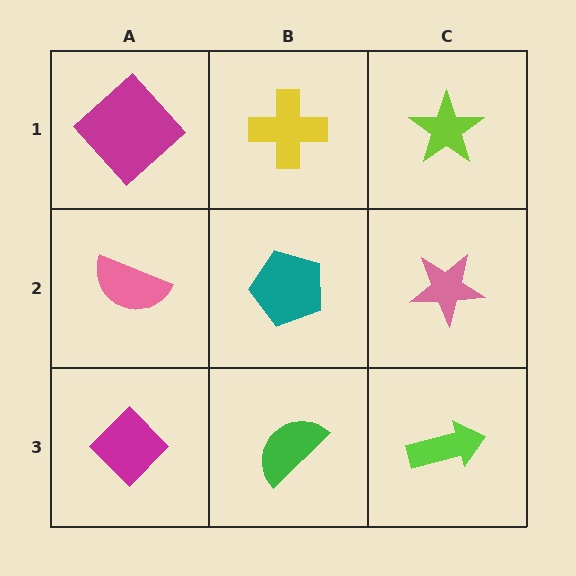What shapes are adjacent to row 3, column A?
A pink semicircle (row 2, column A), a green semicircle (row 3, column B).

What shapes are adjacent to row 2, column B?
A yellow cross (row 1, column B), a green semicircle (row 3, column B), a pink semicircle (row 2, column A), a pink star (row 2, column C).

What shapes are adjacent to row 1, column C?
A pink star (row 2, column C), a yellow cross (row 1, column B).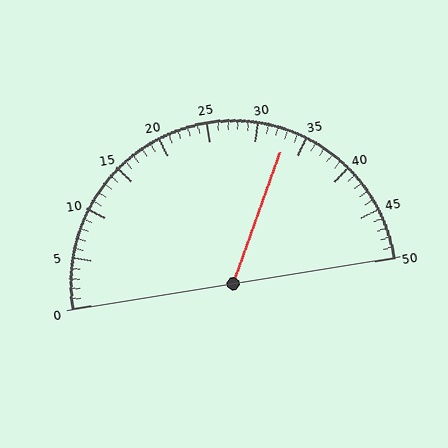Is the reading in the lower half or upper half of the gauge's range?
The reading is in the upper half of the range (0 to 50).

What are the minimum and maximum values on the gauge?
The gauge ranges from 0 to 50.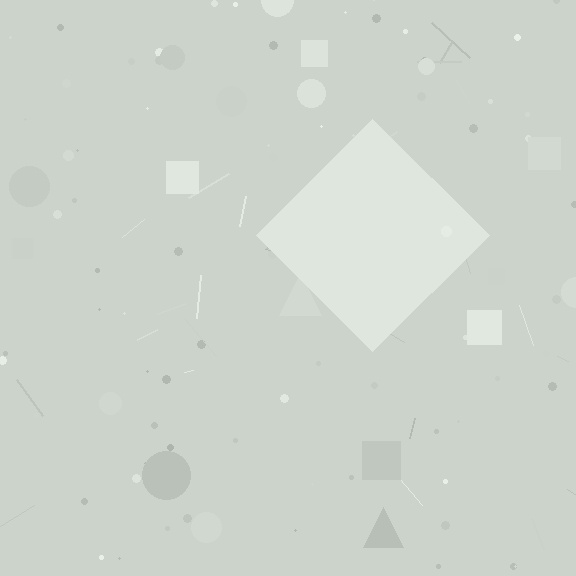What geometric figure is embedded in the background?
A diamond is embedded in the background.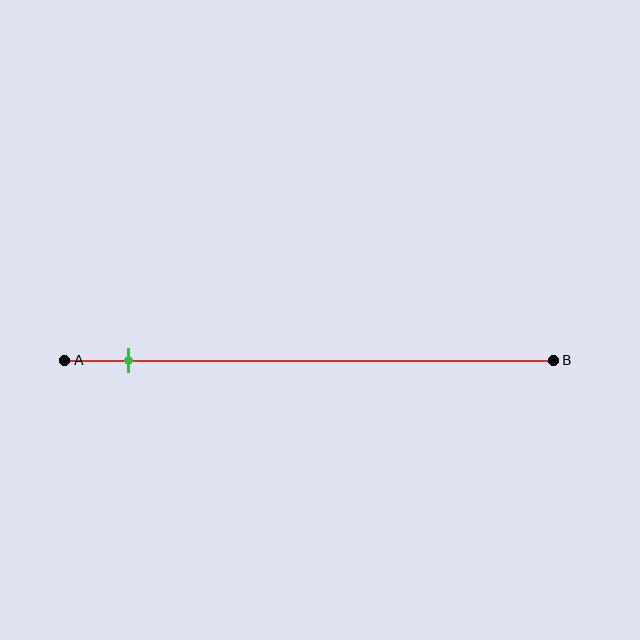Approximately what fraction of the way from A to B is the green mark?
The green mark is approximately 15% of the way from A to B.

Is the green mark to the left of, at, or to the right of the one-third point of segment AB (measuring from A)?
The green mark is to the left of the one-third point of segment AB.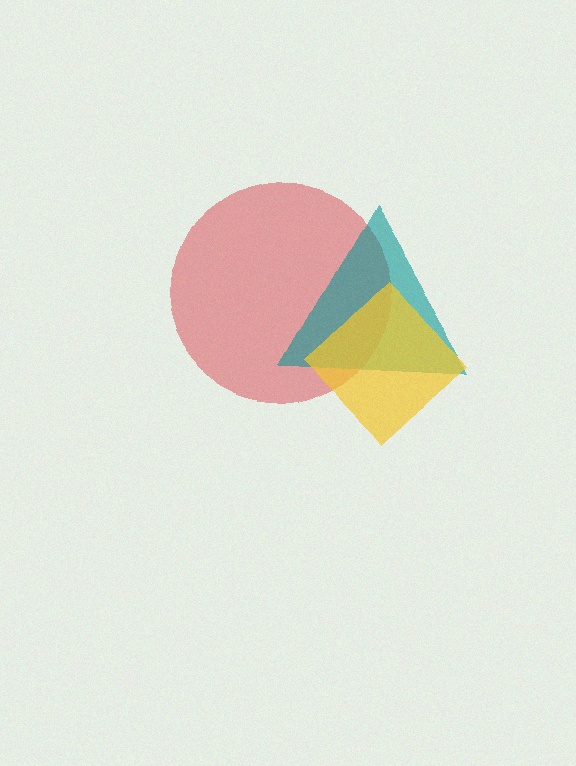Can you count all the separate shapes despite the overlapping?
Yes, there are 3 separate shapes.